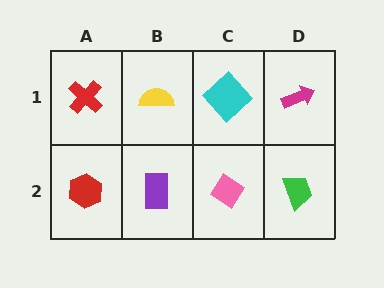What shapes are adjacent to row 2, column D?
A magenta arrow (row 1, column D), a pink diamond (row 2, column C).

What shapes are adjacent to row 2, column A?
A red cross (row 1, column A), a purple rectangle (row 2, column B).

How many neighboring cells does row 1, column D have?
2.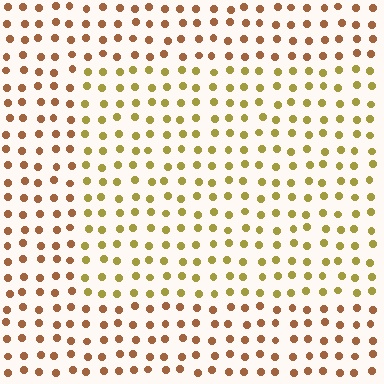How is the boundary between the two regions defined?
The boundary is defined purely by a slight shift in hue (about 35 degrees). Spacing, size, and orientation are identical on both sides.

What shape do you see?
I see a rectangle.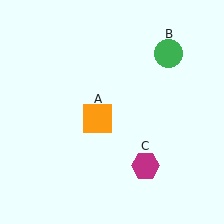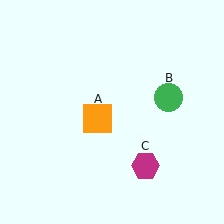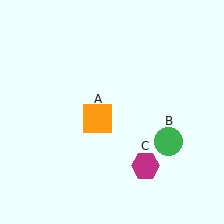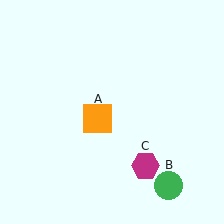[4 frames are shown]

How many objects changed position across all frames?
1 object changed position: green circle (object B).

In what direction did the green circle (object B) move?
The green circle (object B) moved down.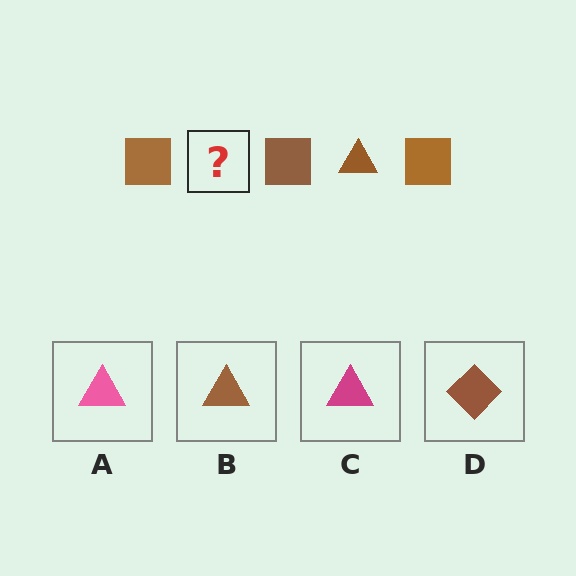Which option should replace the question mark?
Option B.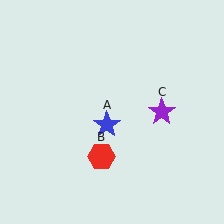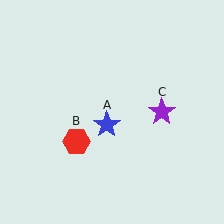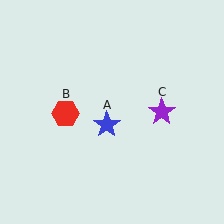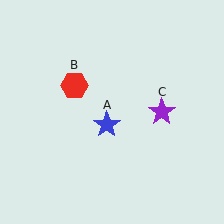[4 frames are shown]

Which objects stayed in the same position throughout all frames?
Blue star (object A) and purple star (object C) remained stationary.